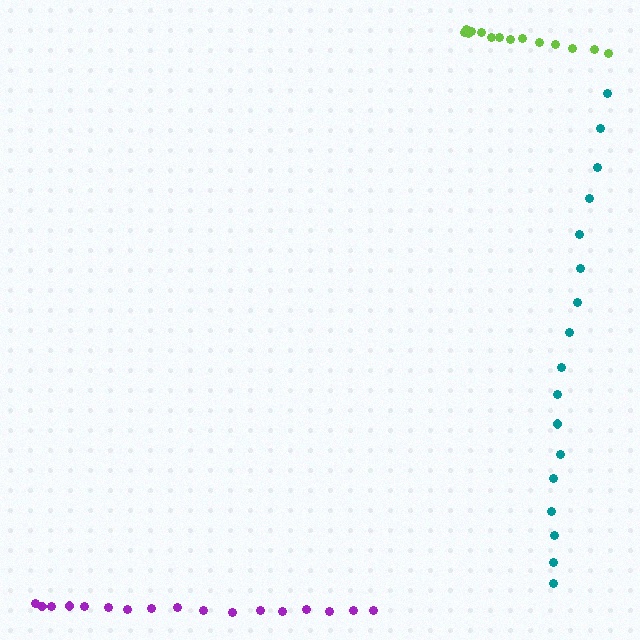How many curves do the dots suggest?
There are 3 distinct paths.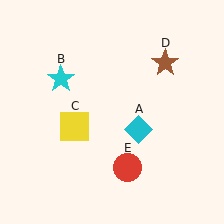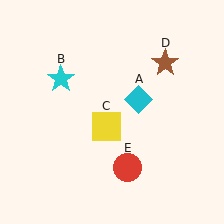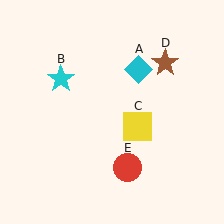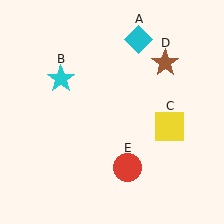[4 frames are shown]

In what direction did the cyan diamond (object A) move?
The cyan diamond (object A) moved up.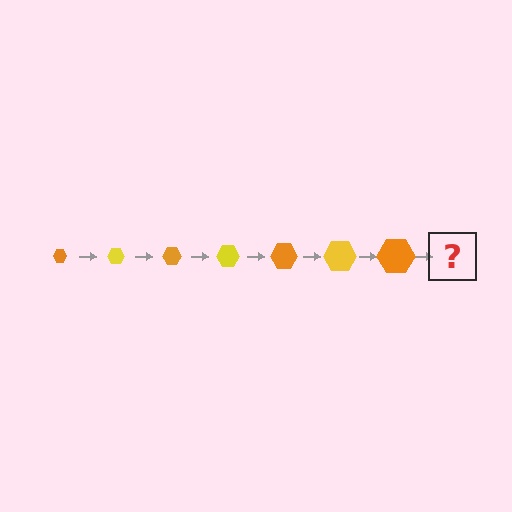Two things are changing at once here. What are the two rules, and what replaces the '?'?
The two rules are that the hexagon grows larger each step and the color cycles through orange and yellow. The '?' should be a yellow hexagon, larger than the previous one.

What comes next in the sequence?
The next element should be a yellow hexagon, larger than the previous one.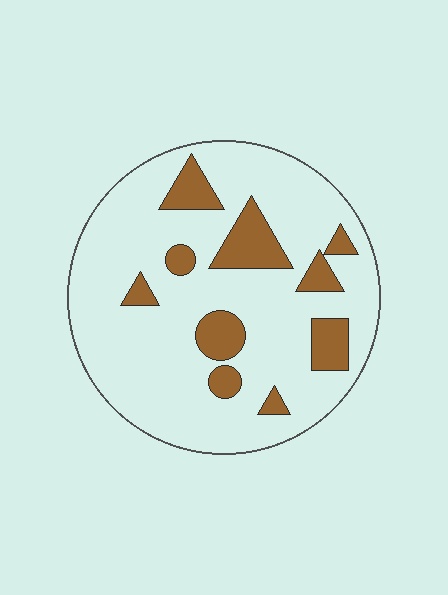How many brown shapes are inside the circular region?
10.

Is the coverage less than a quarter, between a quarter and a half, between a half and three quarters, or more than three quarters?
Less than a quarter.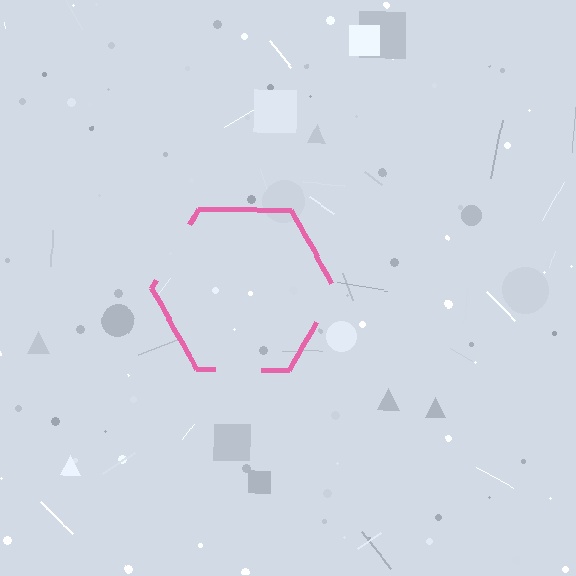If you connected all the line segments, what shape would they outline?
They would outline a hexagon.